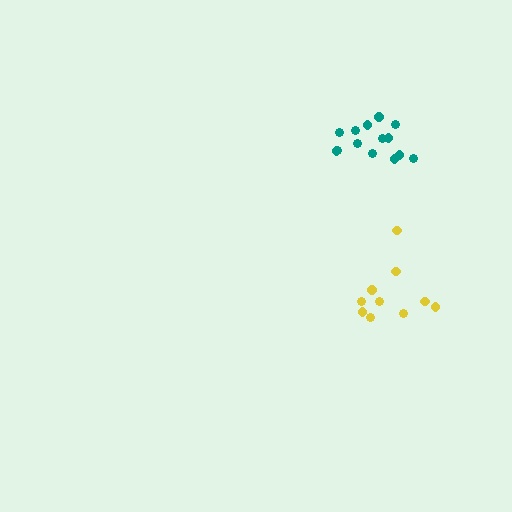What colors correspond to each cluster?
The clusters are colored: yellow, teal.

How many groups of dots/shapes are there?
There are 2 groups.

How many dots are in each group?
Group 1: 10 dots, Group 2: 14 dots (24 total).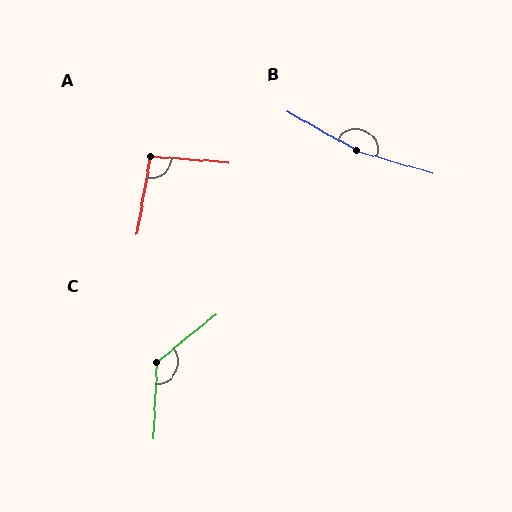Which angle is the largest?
B, at approximately 167 degrees.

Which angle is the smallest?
A, at approximately 95 degrees.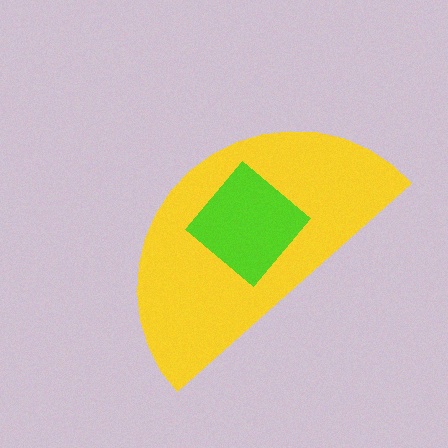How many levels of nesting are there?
2.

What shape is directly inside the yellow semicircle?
The lime diamond.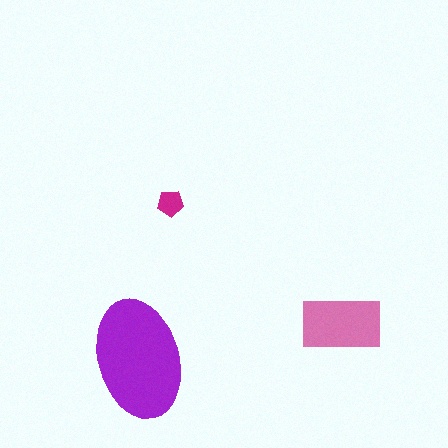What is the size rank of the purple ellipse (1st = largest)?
1st.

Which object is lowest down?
The purple ellipse is bottommost.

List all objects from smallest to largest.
The magenta pentagon, the pink rectangle, the purple ellipse.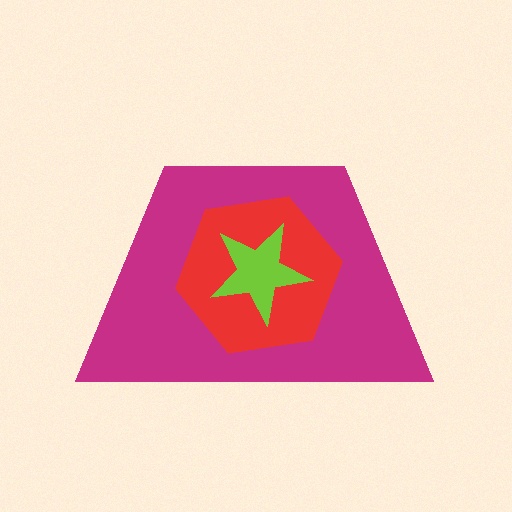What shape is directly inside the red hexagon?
The lime star.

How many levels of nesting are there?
3.